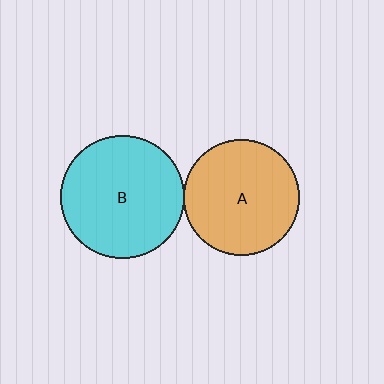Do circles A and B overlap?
Yes.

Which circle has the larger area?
Circle B (cyan).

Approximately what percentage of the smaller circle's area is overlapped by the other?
Approximately 5%.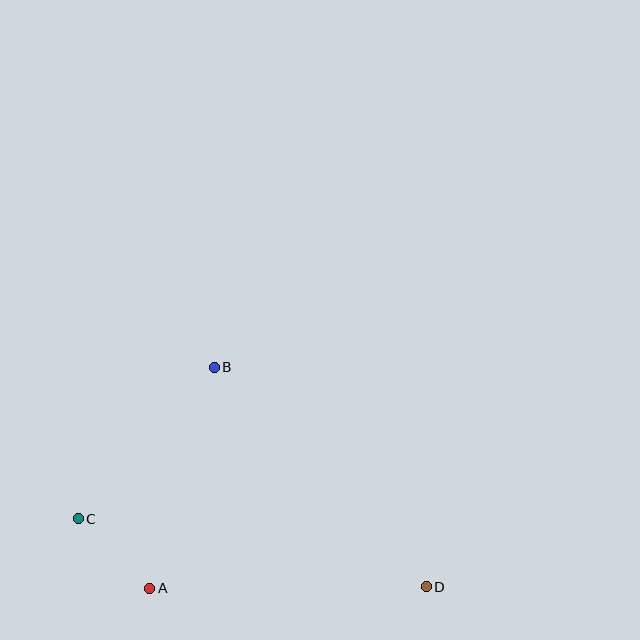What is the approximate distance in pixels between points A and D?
The distance between A and D is approximately 276 pixels.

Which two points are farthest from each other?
Points C and D are farthest from each other.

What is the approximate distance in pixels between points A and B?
The distance between A and B is approximately 230 pixels.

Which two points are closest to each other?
Points A and C are closest to each other.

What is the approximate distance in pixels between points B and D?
The distance between B and D is approximately 305 pixels.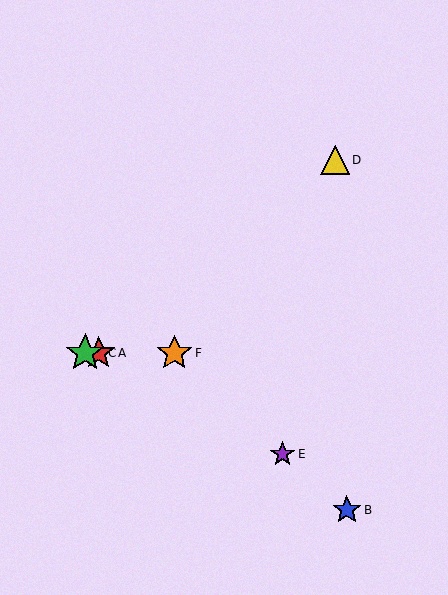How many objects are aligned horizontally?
3 objects (A, C, F) are aligned horizontally.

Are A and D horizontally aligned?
No, A is at y≈353 and D is at y≈160.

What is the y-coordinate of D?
Object D is at y≈160.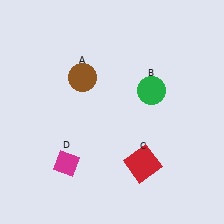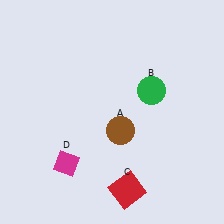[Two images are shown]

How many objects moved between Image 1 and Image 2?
2 objects moved between the two images.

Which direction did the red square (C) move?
The red square (C) moved down.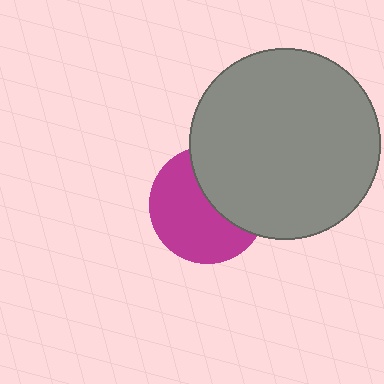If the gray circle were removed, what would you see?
You would see the complete magenta circle.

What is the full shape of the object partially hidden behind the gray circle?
The partially hidden object is a magenta circle.